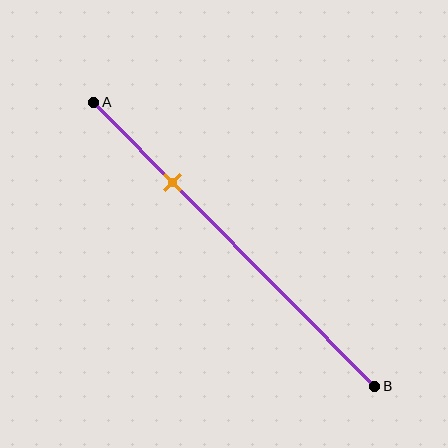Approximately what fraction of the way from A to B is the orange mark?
The orange mark is approximately 30% of the way from A to B.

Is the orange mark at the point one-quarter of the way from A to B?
No, the mark is at about 30% from A, not at the 25% one-quarter point.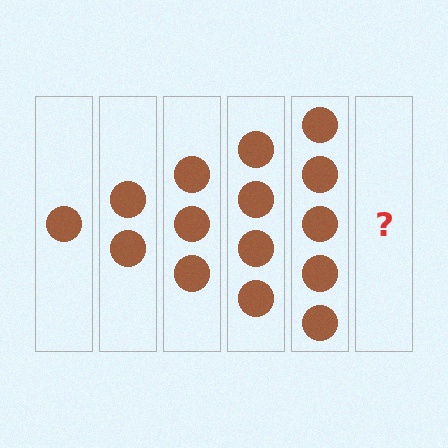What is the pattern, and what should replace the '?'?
The pattern is that each step adds one more circle. The '?' should be 6 circles.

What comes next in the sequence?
The next element should be 6 circles.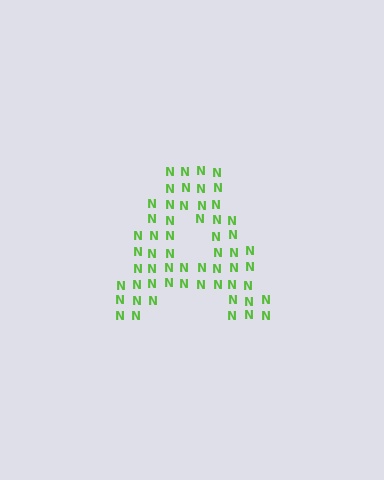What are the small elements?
The small elements are letter N's.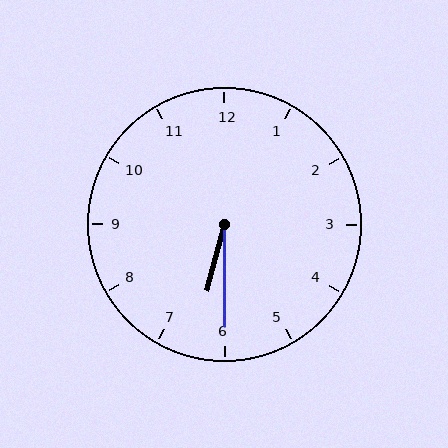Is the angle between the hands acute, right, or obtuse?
It is acute.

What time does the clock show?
6:30.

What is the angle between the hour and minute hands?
Approximately 15 degrees.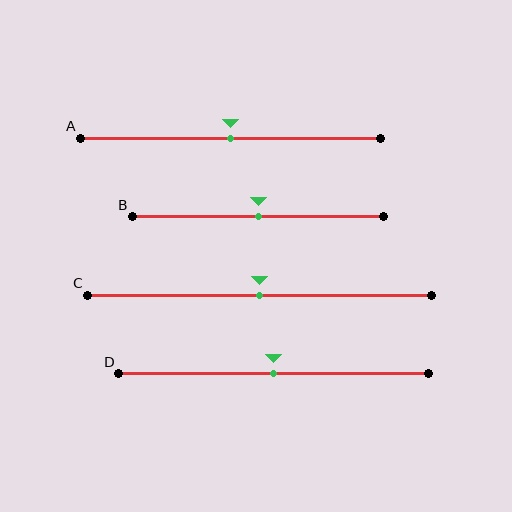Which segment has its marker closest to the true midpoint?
Segment A has its marker closest to the true midpoint.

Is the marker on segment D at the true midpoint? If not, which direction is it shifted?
Yes, the marker on segment D is at the true midpoint.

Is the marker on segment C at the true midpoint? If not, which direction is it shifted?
Yes, the marker on segment C is at the true midpoint.